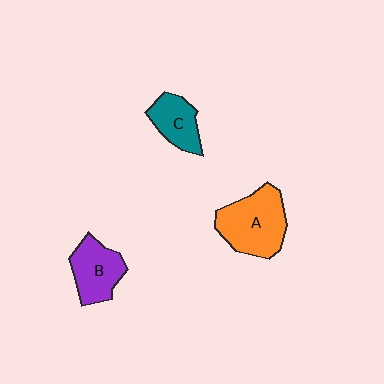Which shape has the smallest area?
Shape C (teal).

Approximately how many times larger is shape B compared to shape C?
Approximately 1.2 times.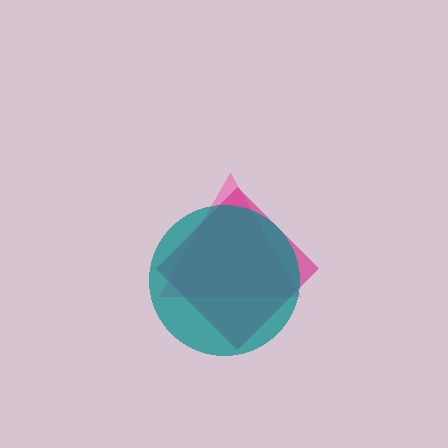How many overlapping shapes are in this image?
There are 3 overlapping shapes in the image.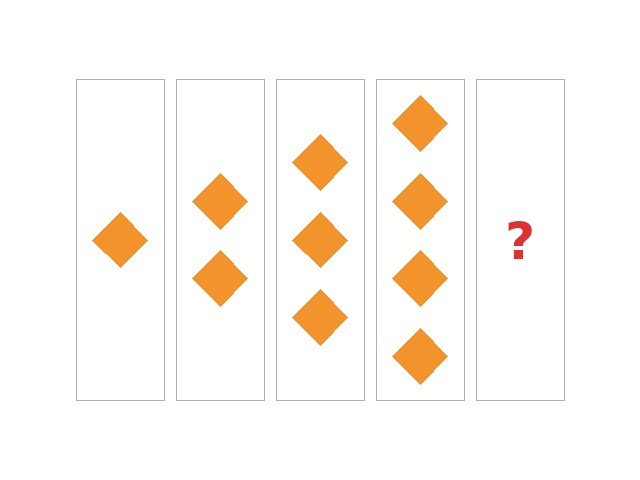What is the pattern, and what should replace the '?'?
The pattern is that each step adds one more diamond. The '?' should be 5 diamonds.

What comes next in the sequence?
The next element should be 5 diamonds.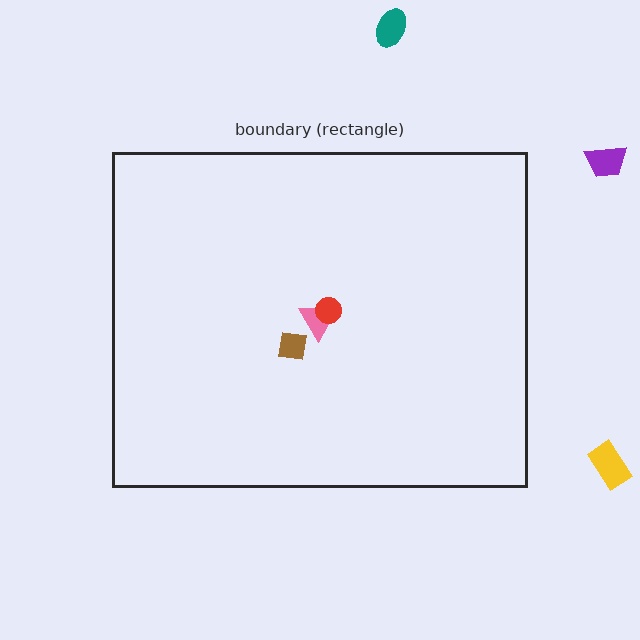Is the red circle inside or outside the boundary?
Inside.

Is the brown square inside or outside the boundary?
Inside.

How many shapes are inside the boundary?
3 inside, 3 outside.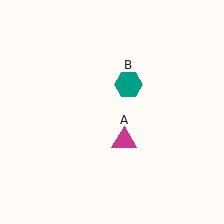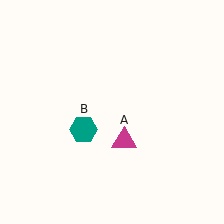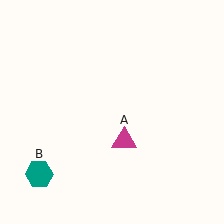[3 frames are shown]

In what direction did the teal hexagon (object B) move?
The teal hexagon (object B) moved down and to the left.